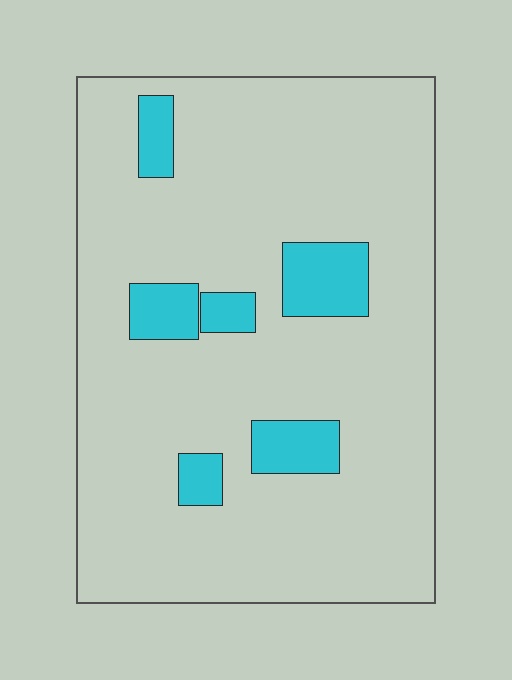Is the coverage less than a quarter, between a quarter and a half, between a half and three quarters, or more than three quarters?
Less than a quarter.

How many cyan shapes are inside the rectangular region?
6.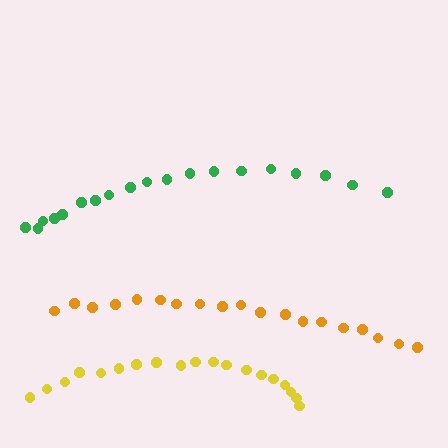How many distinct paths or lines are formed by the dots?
There are 3 distinct paths.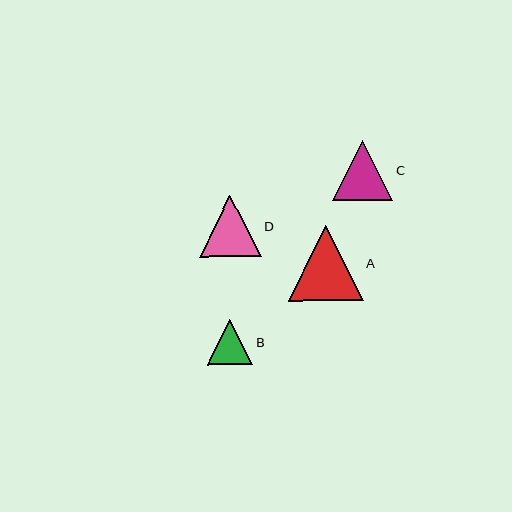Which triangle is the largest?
Triangle A is the largest with a size of approximately 75 pixels.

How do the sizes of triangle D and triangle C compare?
Triangle D and triangle C are approximately the same size.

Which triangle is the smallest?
Triangle B is the smallest with a size of approximately 46 pixels.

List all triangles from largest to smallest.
From largest to smallest: A, D, C, B.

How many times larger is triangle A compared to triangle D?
Triangle A is approximately 1.2 times the size of triangle D.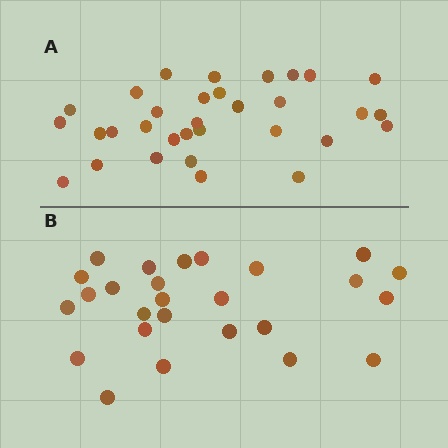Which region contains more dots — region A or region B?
Region A (the top region) has more dots.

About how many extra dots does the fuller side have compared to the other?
Region A has about 6 more dots than region B.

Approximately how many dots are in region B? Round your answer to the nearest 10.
About 30 dots. (The exact count is 26, which rounds to 30.)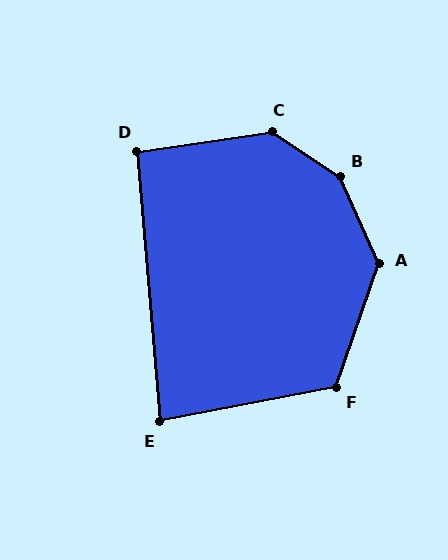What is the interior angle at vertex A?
Approximately 137 degrees (obtuse).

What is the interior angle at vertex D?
Approximately 93 degrees (approximately right).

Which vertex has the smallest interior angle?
E, at approximately 84 degrees.